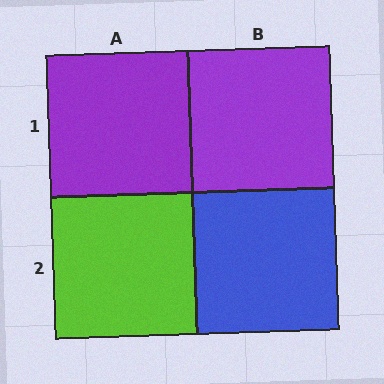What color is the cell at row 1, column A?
Purple.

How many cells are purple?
2 cells are purple.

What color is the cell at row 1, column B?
Purple.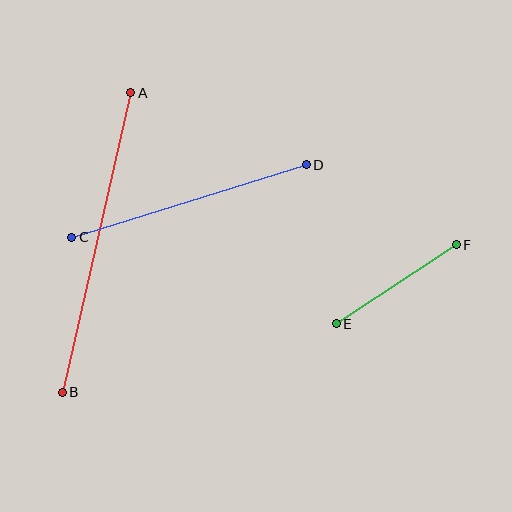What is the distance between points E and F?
The distance is approximately 144 pixels.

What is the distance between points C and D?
The distance is approximately 245 pixels.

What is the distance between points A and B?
The distance is approximately 307 pixels.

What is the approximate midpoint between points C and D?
The midpoint is at approximately (189, 201) pixels.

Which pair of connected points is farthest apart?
Points A and B are farthest apart.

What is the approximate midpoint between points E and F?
The midpoint is at approximately (396, 284) pixels.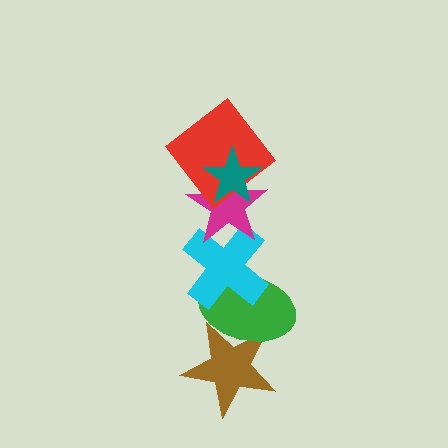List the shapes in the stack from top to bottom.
From top to bottom: the teal star, the red diamond, the magenta star, the cyan cross, the green ellipse, the brown star.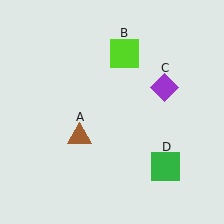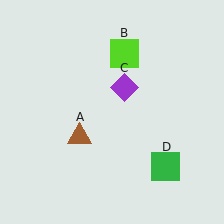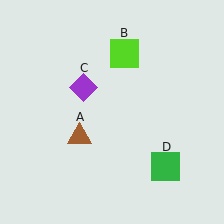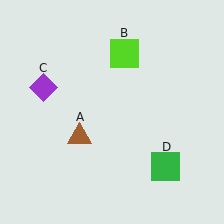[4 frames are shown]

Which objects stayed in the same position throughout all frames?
Brown triangle (object A) and lime square (object B) and green square (object D) remained stationary.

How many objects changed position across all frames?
1 object changed position: purple diamond (object C).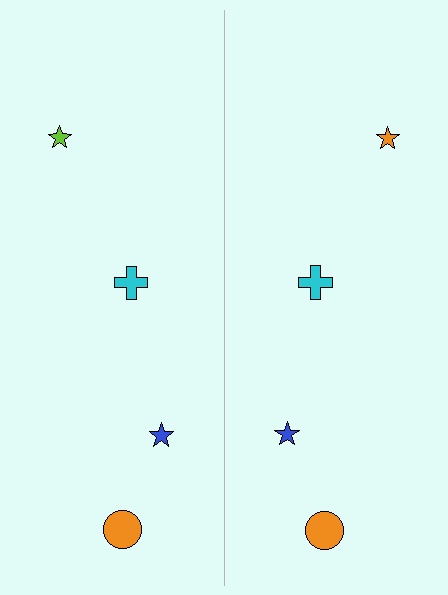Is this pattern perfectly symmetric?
No, the pattern is not perfectly symmetric. The orange star on the right side breaks the symmetry — its mirror counterpart is lime.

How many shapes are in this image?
There are 8 shapes in this image.